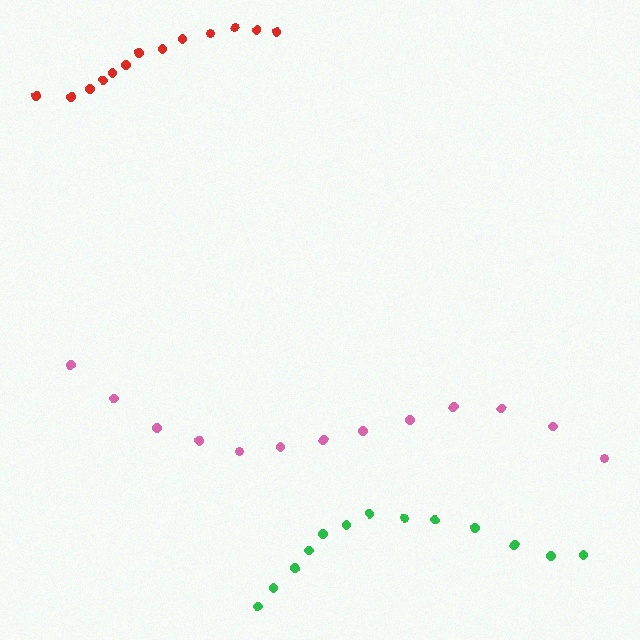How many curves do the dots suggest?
There are 3 distinct paths.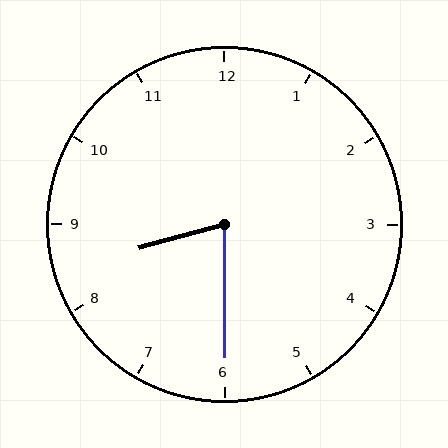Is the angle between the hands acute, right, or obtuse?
It is acute.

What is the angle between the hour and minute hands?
Approximately 75 degrees.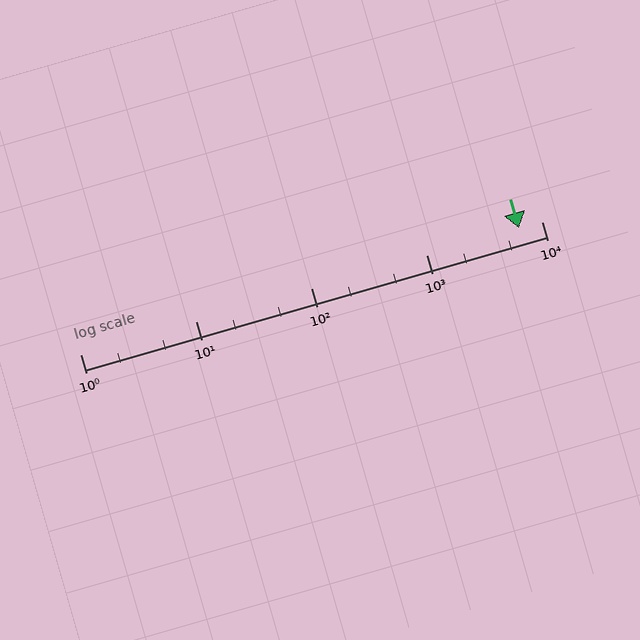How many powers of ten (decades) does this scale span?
The scale spans 4 decades, from 1 to 10000.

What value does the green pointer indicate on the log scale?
The pointer indicates approximately 6400.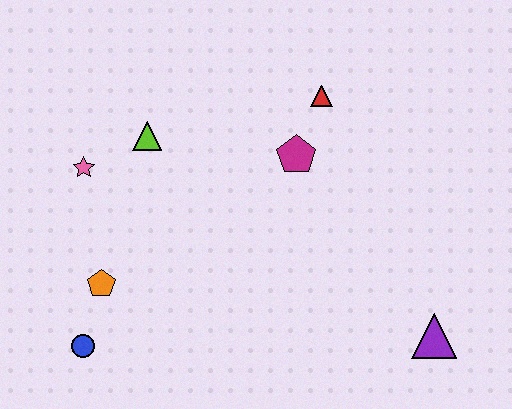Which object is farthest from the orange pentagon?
The purple triangle is farthest from the orange pentagon.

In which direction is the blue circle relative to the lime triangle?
The blue circle is below the lime triangle.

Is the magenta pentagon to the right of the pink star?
Yes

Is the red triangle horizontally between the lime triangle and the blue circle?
No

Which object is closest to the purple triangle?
The magenta pentagon is closest to the purple triangle.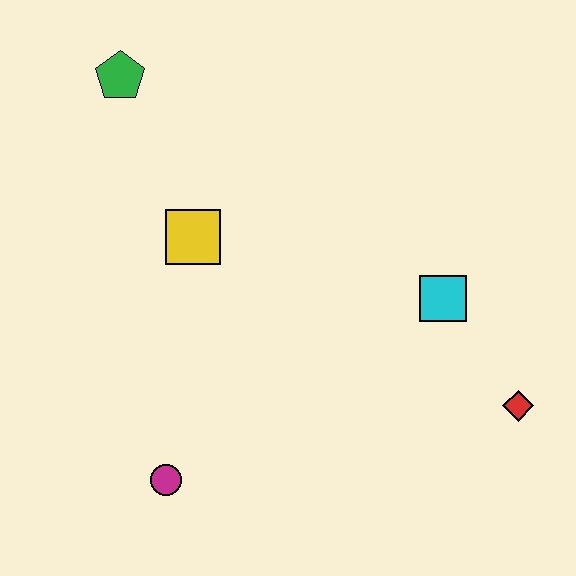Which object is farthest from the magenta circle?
The green pentagon is farthest from the magenta circle.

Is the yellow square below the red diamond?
No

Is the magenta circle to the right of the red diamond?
No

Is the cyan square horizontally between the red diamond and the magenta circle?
Yes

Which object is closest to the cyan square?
The red diamond is closest to the cyan square.